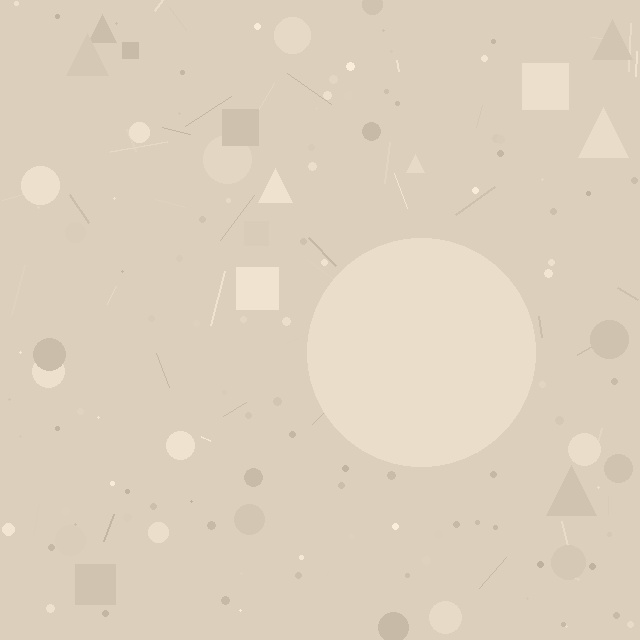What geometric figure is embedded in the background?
A circle is embedded in the background.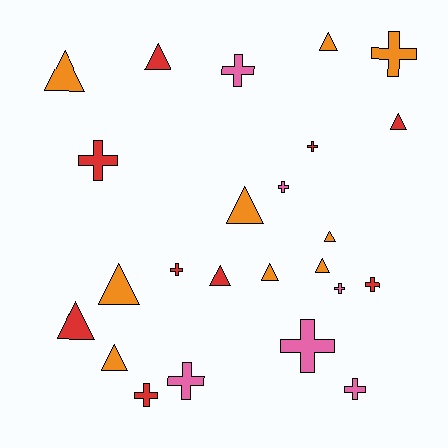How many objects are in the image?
There are 24 objects.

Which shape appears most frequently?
Triangle, with 12 objects.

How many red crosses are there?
There are 5 red crosses.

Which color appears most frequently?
Red, with 9 objects.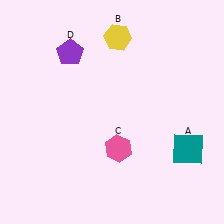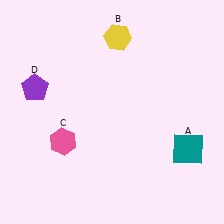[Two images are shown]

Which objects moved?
The objects that moved are: the pink hexagon (C), the purple pentagon (D).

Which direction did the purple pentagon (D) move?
The purple pentagon (D) moved down.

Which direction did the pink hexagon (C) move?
The pink hexagon (C) moved left.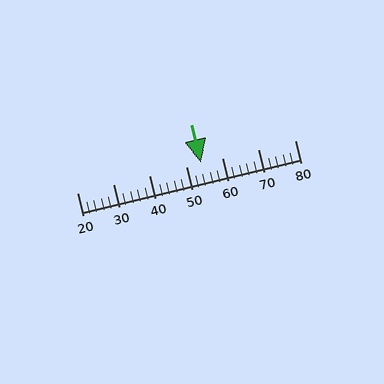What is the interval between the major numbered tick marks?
The major tick marks are spaced 10 units apart.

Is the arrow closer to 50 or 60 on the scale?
The arrow is closer to 50.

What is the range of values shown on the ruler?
The ruler shows values from 20 to 80.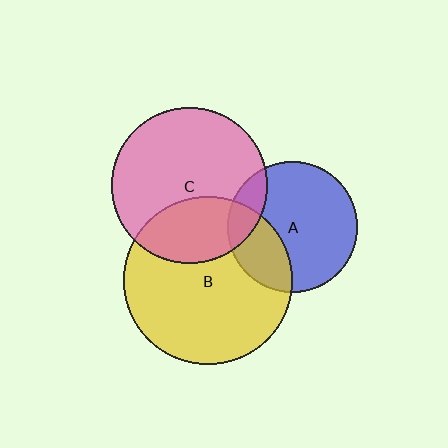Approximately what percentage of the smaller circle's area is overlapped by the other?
Approximately 30%.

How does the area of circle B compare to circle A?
Approximately 1.7 times.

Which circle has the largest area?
Circle B (yellow).